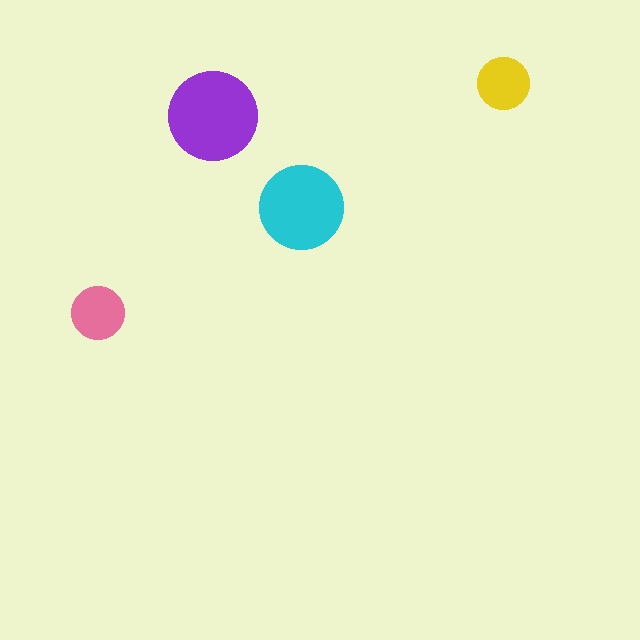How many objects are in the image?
There are 4 objects in the image.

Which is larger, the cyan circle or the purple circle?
The purple one.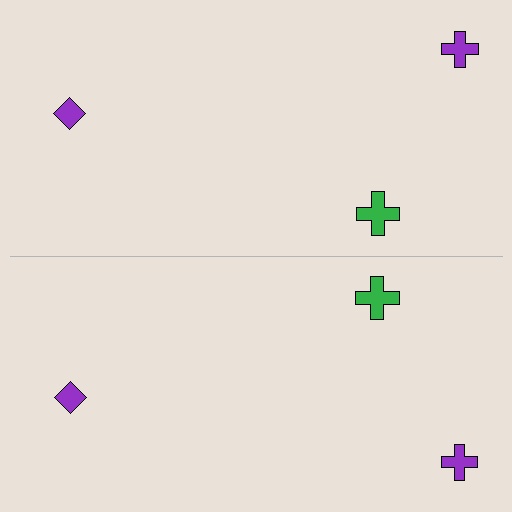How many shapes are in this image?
There are 6 shapes in this image.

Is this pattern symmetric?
Yes, this pattern has bilateral (reflection) symmetry.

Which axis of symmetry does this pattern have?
The pattern has a horizontal axis of symmetry running through the center of the image.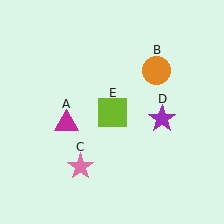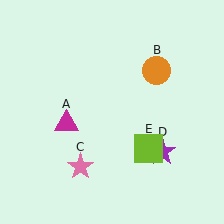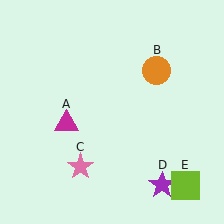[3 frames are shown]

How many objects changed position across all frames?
2 objects changed position: purple star (object D), lime square (object E).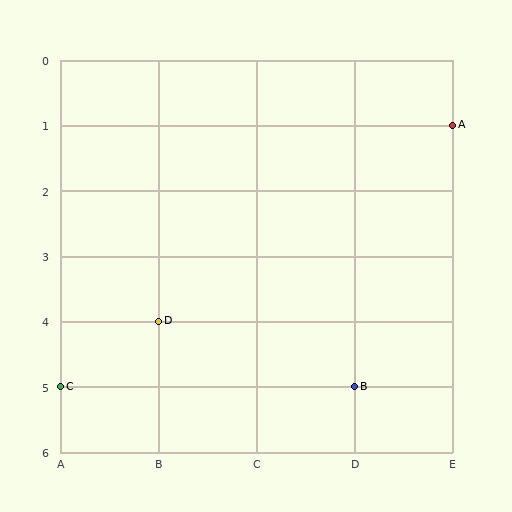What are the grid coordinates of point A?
Point A is at grid coordinates (E, 1).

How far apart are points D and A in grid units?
Points D and A are 3 columns and 3 rows apart (about 4.2 grid units diagonally).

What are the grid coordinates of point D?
Point D is at grid coordinates (B, 4).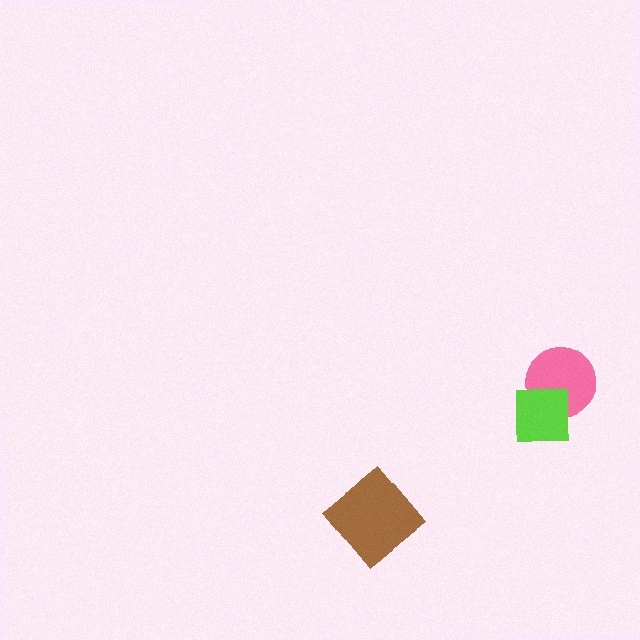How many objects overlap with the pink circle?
1 object overlaps with the pink circle.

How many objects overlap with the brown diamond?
0 objects overlap with the brown diamond.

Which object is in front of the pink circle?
The lime square is in front of the pink circle.